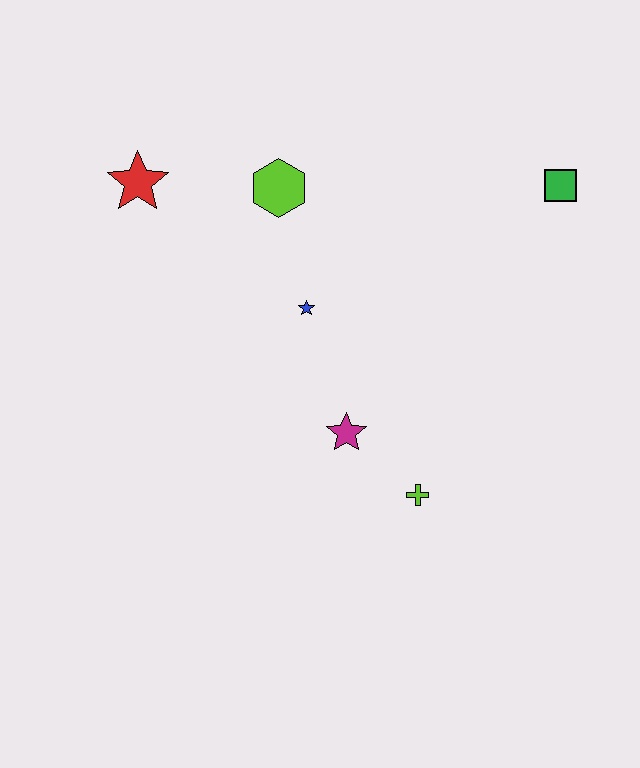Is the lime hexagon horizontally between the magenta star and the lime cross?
No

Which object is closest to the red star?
The lime hexagon is closest to the red star.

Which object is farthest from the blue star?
The green square is farthest from the blue star.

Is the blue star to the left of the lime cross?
Yes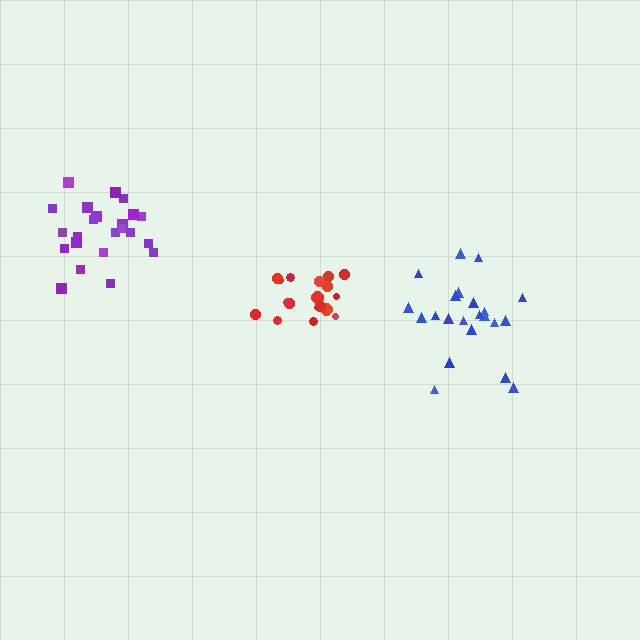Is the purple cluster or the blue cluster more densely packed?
Purple.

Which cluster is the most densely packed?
Purple.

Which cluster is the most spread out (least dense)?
Blue.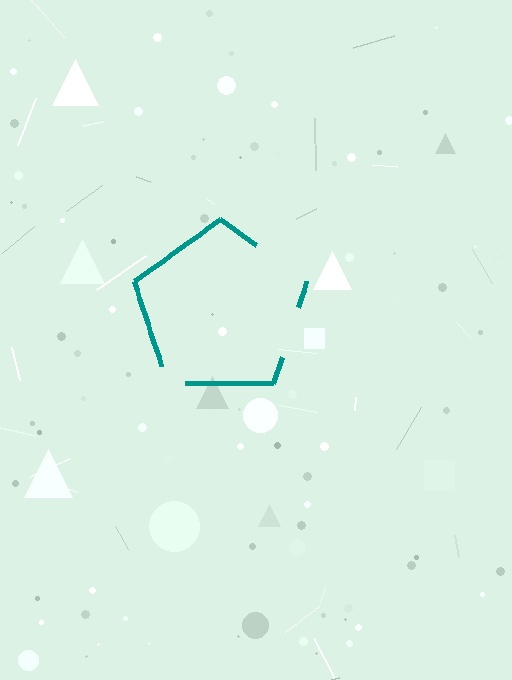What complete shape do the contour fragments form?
The contour fragments form a pentagon.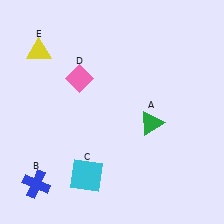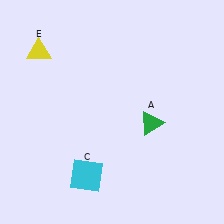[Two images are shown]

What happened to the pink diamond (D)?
The pink diamond (D) was removed in Image 2. It was in the top-left area of Image 1.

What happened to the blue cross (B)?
The blue cross (B) was removed in Image 2. It was in the bottom-left area of Image 1.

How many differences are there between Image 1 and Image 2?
There are 2 differences between the two images.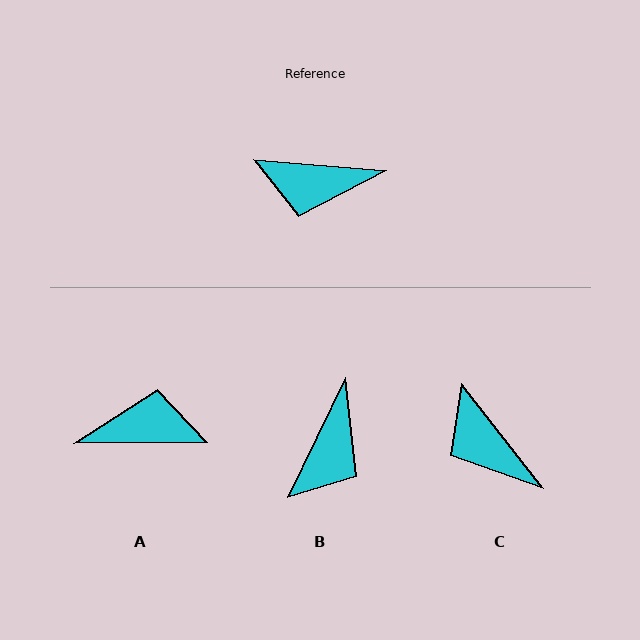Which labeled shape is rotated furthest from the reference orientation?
A, about 175 degrees away.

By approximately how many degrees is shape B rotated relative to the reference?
Approximately 69 degrees counter-clockwise.